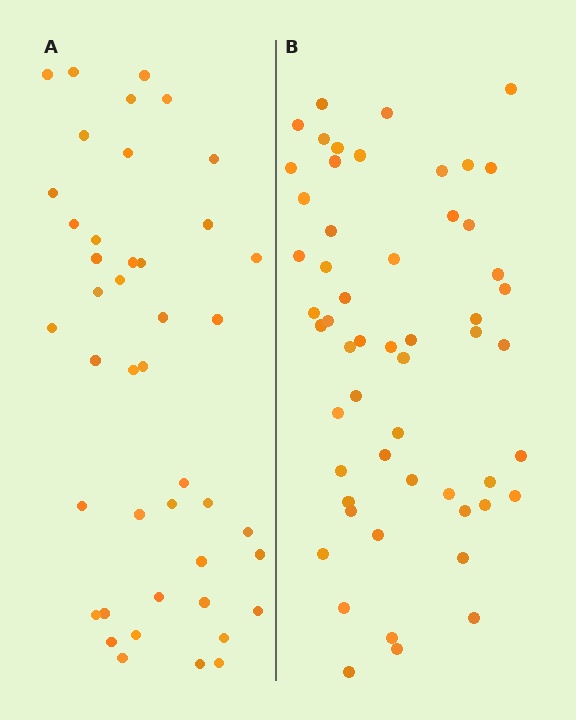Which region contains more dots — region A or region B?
Region B (the right region) has more dots.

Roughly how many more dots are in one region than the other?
Region B has roughly 12 or so more dots than region A.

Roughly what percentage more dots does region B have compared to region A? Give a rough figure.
About 30% more.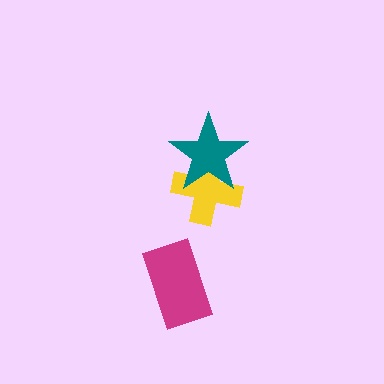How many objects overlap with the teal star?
1 object overlaps with the teal star.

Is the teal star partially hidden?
No, no other shape covers it.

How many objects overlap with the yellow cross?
1 object overlaps with the yellow cross.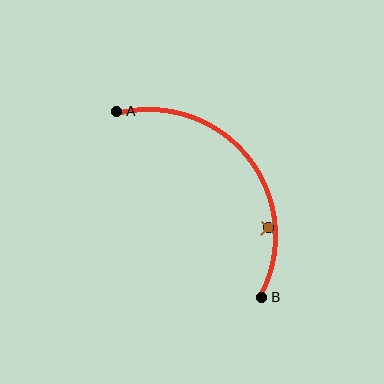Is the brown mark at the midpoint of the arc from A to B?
No — the brown mark does not lie on the arc at all. It sits slightly inside the curve.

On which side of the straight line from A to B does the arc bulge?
The arc bulges above and to the right of the straight line connecting A and B.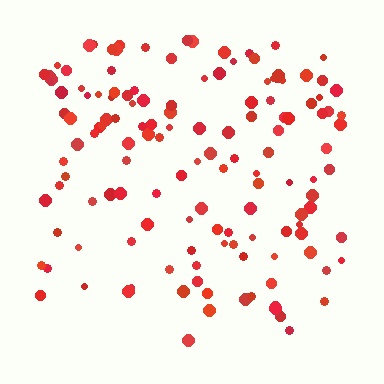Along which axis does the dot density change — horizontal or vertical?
Vertical.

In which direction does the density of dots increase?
From bottom to top, with the top side densest.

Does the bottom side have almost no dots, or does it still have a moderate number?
Still a moderate number, just noticeably fewer than the top.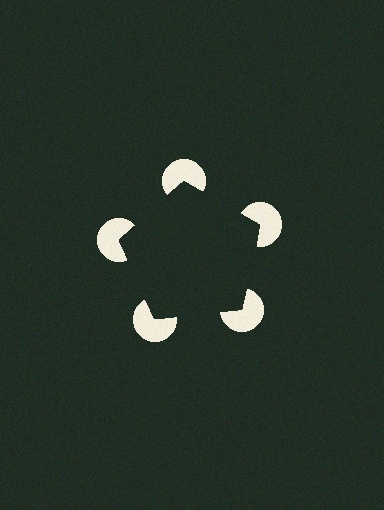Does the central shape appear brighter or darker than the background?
It typically appears slightly darker than the background, even though no actual brightness change is drawn.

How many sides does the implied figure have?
5 sides.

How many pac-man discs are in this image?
There are 5 — one at each vertex of the illusory pentagon.